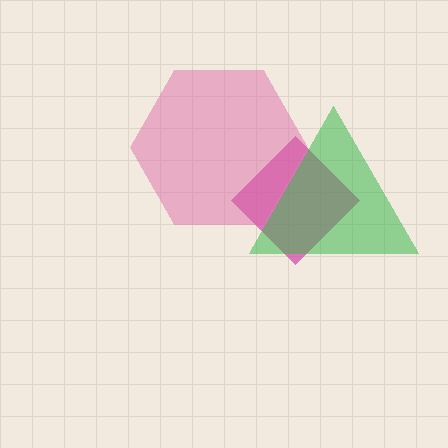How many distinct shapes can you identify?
There are 3 distinct shapes: a magenta diamond, a green triangle, a pink hexagon.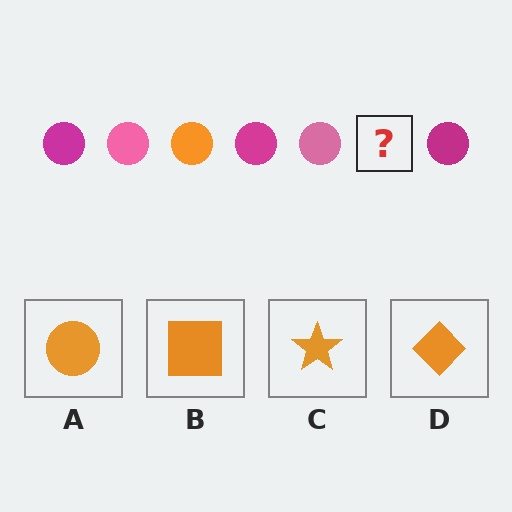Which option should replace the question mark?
Option A.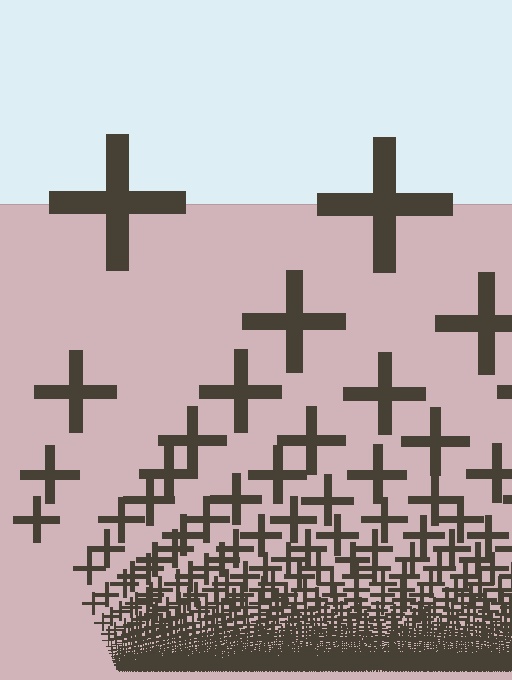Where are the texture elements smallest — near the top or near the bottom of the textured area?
Near the bottom.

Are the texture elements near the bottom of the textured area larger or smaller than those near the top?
Smaller. The gradient is inverted — elements near the bottom are smaller and denser.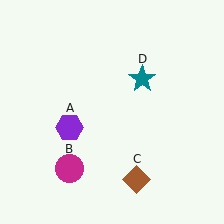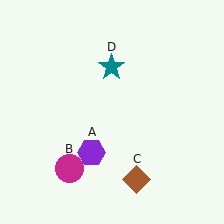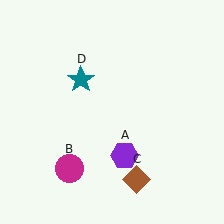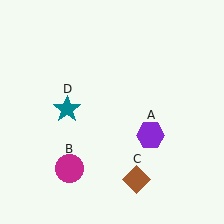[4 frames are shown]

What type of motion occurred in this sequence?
The purple hexagon (object A), teal star (object D) rotated counterclockwise around the center of the scene.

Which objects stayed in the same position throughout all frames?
Magenta circle (object B) and brown diamond (object C) remained stationary.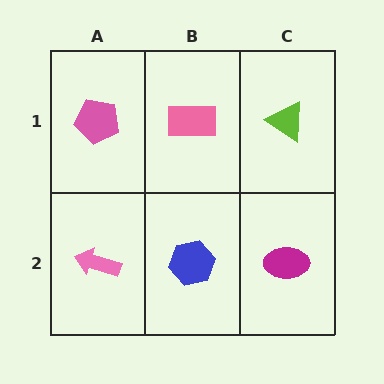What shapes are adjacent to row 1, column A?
A pink arrow (row 2, column A), a pink rectangle (row 1, column B).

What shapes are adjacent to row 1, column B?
A blue hexagon (row 2, column B), a pink pentagon (row 1, column A), a lime triangle (row 1, column C).